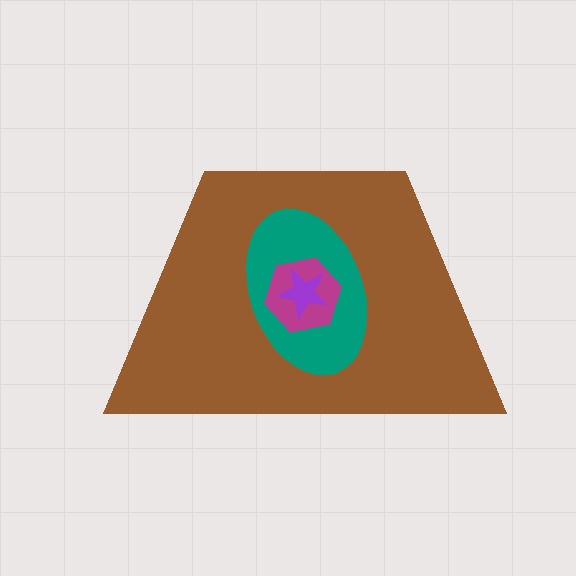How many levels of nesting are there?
4.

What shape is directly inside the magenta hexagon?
The purple star.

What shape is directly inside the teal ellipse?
The magenta hexagon.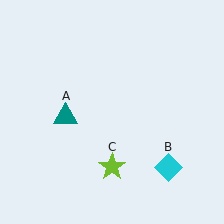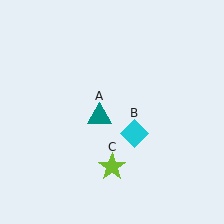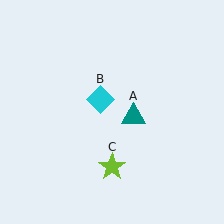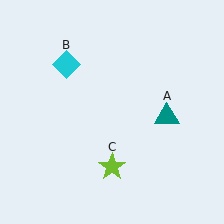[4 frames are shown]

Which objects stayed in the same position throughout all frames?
Lime star (object C) remained stationary.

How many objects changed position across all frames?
2 objects changed position: teal triangle (object A), cyan diamond (object B).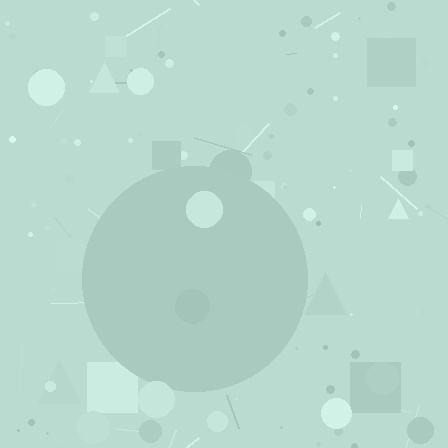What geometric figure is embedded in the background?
A circle is embedded in the background.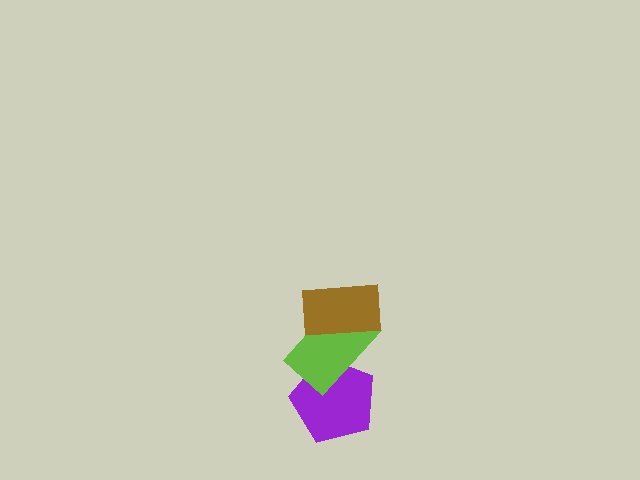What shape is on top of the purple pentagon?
The lime rectangle is on top of the purple pentagon.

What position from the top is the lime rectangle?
The lime rectangle is 2nd from the top.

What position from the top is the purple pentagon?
The purple pentagon is 3rd from the top.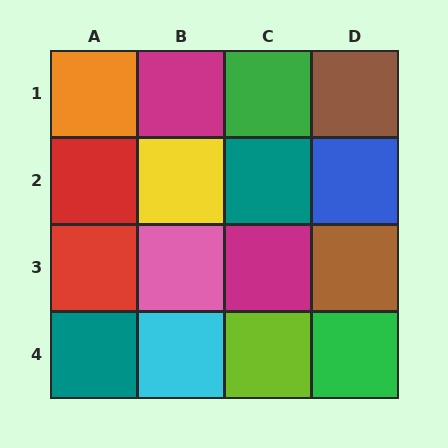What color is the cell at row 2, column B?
Yellow.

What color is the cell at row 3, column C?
Magenta.